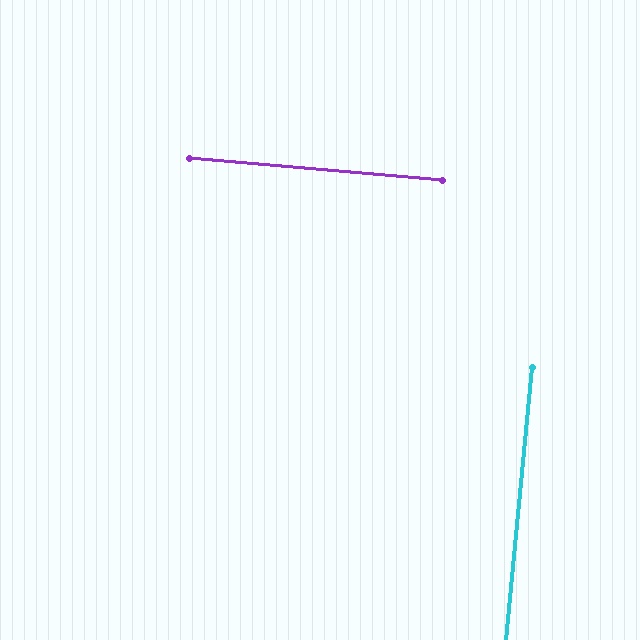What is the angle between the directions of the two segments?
Approximately 89 degrees.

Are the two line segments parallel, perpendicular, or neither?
Perpendicular — they meet at approximately 89°.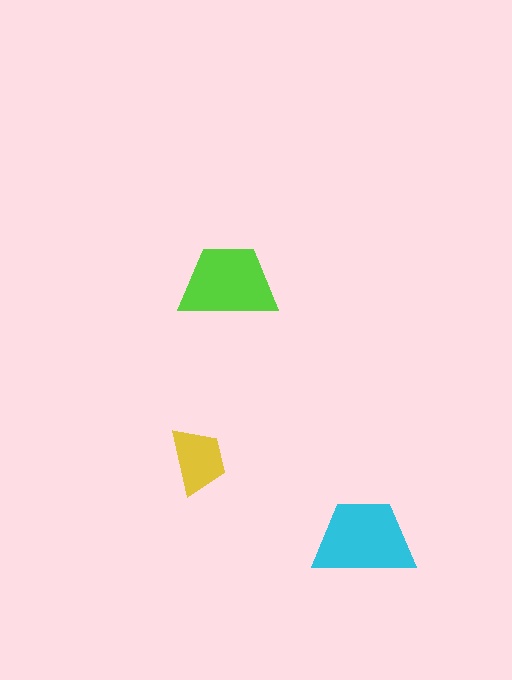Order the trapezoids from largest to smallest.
the cyan one, the lime one, the yellow one.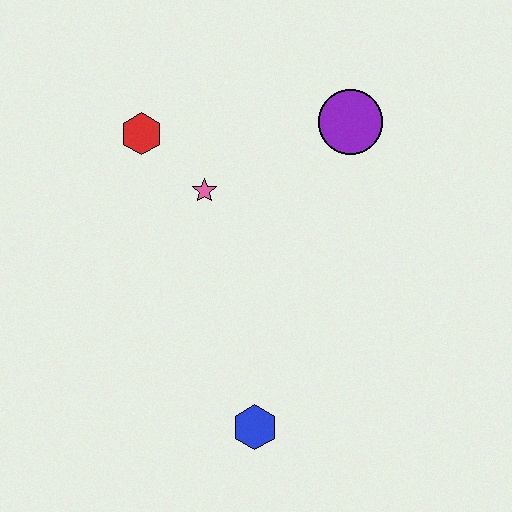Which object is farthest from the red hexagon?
The blue hexagon is farthest from the red hexagon.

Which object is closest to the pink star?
The red hexagon is closest to the pink star.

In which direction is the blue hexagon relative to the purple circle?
The blue hexagon is below the purple circle.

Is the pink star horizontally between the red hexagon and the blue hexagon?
Yes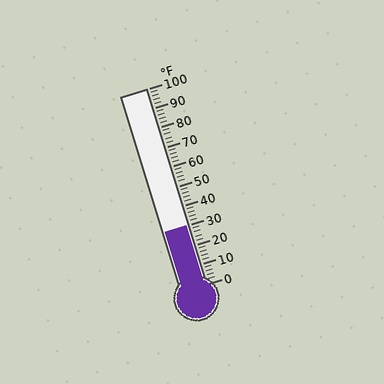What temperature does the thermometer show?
The thermometer shows approximately 30°F.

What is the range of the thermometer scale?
The thermometer scale ranges from 0°F to 100°F.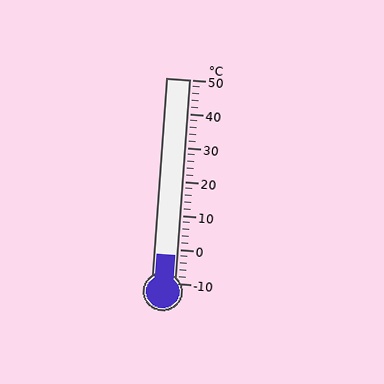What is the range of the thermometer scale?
The thermometer scale ranges from -10°C to 50°C.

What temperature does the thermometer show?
The thermometer shows approximately -2°C.